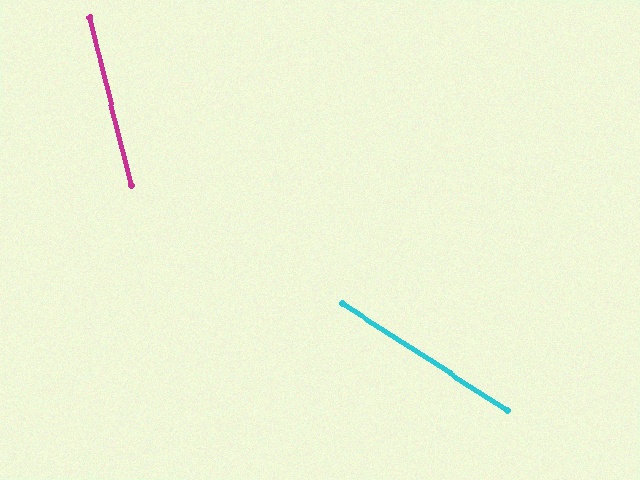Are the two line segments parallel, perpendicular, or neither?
Neither parallel nor perpendicular — they differ by about 43°.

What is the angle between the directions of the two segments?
Approximately 43 degrees.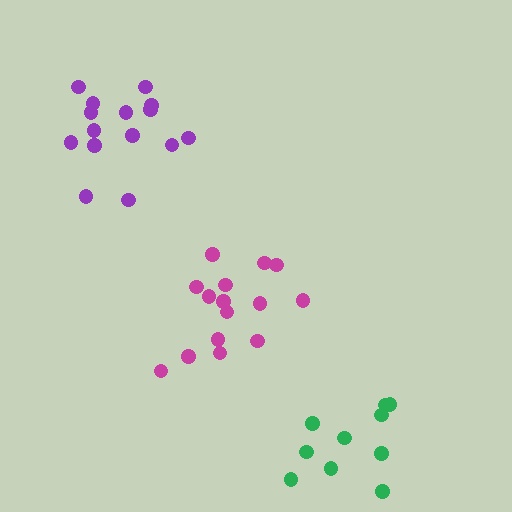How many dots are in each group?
Group 1: 15 dots, Group 2: 15 dots, Group 3: 10 dots (40 total).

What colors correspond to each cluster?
The clusters are colored: magenta, purple, green.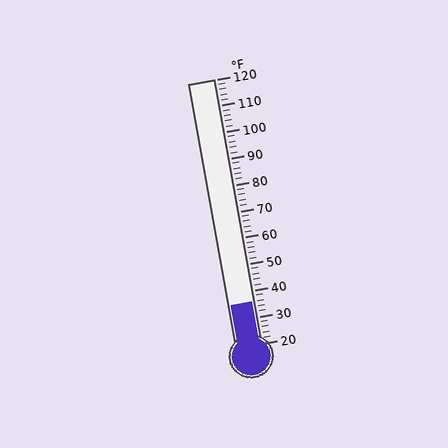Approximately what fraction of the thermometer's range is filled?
The thermometer is filled to approximately 15% of its range.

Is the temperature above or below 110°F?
The temperature is below 110°F.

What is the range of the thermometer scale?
The thermometer scale ranges from 20°F to 120°F.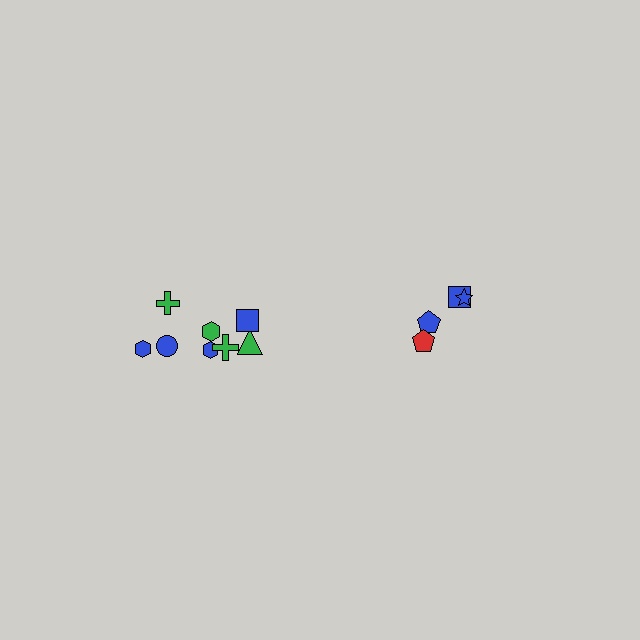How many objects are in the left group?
There are 8 objects.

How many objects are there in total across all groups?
There are 12 objects.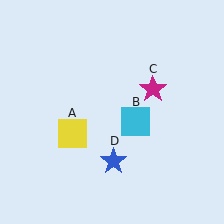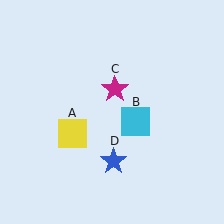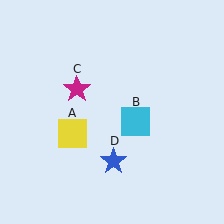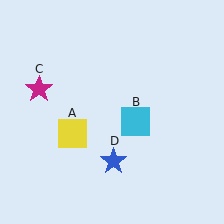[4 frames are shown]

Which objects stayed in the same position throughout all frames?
Yellow square (object A) and cyan square (object B) and blue star (object D) remained stationary.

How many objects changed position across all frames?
1 object changed position: magenta star (object C).